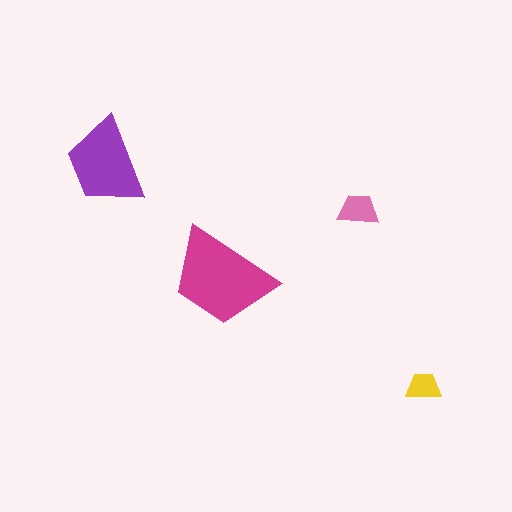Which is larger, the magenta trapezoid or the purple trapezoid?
The magenta one.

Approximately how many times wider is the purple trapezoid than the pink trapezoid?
About 2 times wider.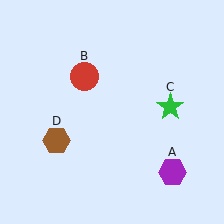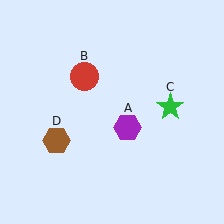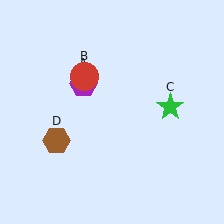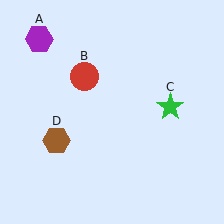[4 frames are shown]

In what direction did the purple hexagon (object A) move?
The purple hexagon (object A) moved up and to the left.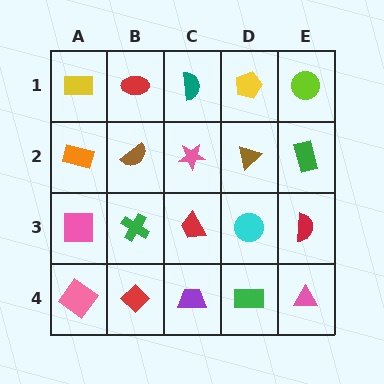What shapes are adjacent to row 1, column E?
A green rectangle (row 2, column E), a yellow pentagon (row 1, column D).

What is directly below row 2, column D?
A cyan circle.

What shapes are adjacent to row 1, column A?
An orange rectangle (row 2, column A), a red ellipse (row 1, column B).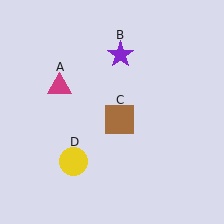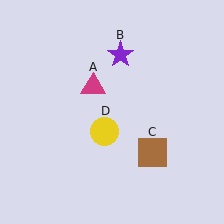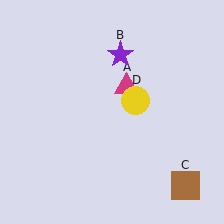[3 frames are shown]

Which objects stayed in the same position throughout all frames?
Purple star (object B) remained stationary.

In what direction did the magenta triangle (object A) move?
The magenta triangle (object A) moved right.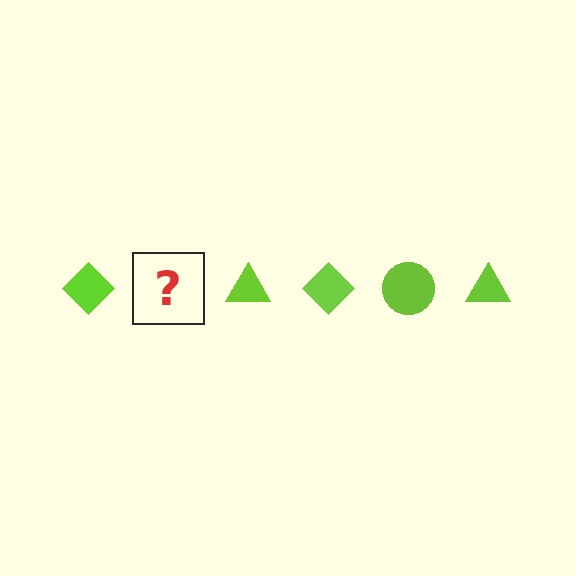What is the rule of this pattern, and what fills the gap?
The rule is that the pattern cycles through diamond, circle, triangle shapes in lime. The gap should be filled with a lime circle.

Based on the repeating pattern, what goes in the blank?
The blank should be a lime circle.